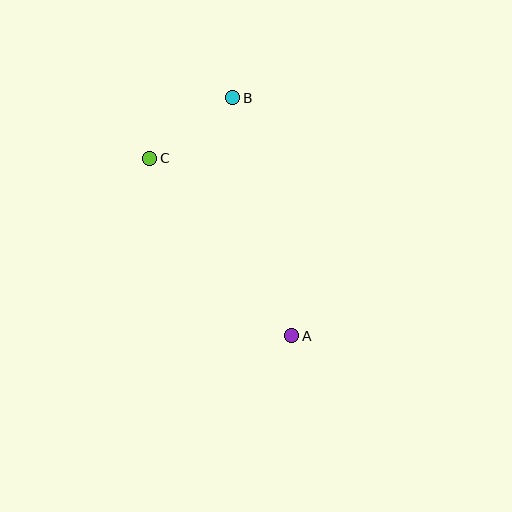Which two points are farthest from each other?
Points A and B are farthest from each other.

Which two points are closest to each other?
Points B and C are closest to each other.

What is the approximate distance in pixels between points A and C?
The distance between A and C is approximately 228 pixels.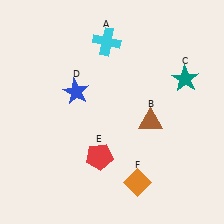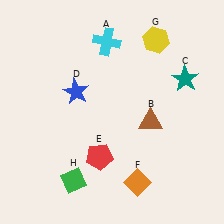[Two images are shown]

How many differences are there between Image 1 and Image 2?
There are 2 differences between the two images.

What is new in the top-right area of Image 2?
A yellow hexagon (G) was added in the top-right area of Image 2.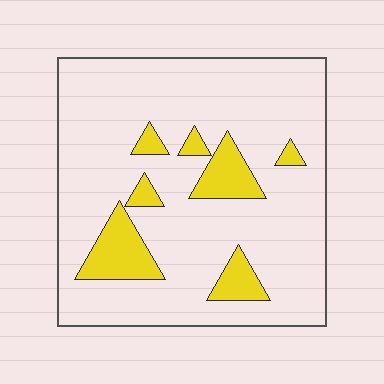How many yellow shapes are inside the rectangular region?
7.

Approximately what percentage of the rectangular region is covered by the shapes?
Approximately 15%.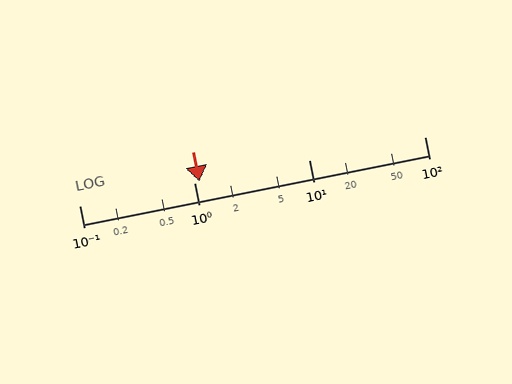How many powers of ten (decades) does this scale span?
The scale spans 3 decades, from 0.1 to 100.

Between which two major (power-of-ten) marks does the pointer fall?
The pointer is between 1 and 10.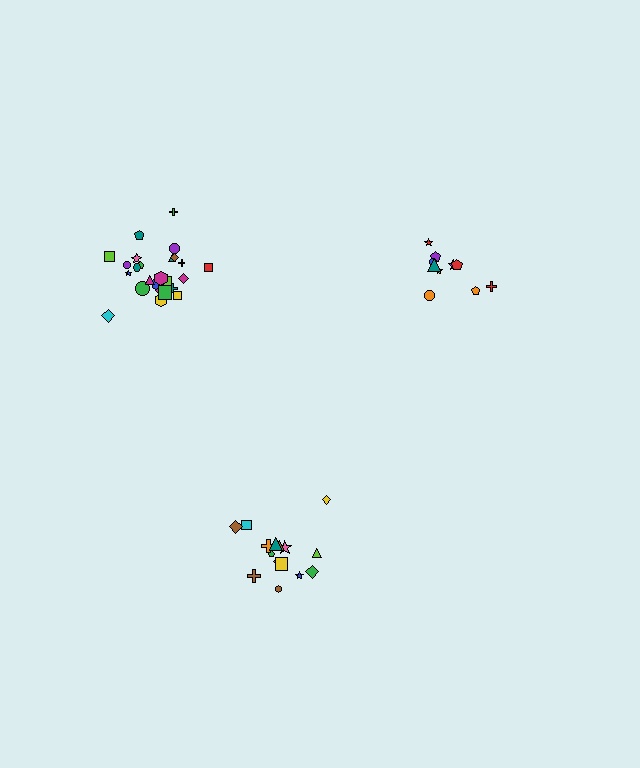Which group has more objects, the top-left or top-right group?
The top-left group.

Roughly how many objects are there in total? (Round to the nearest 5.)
Roughly 50 objects in total.